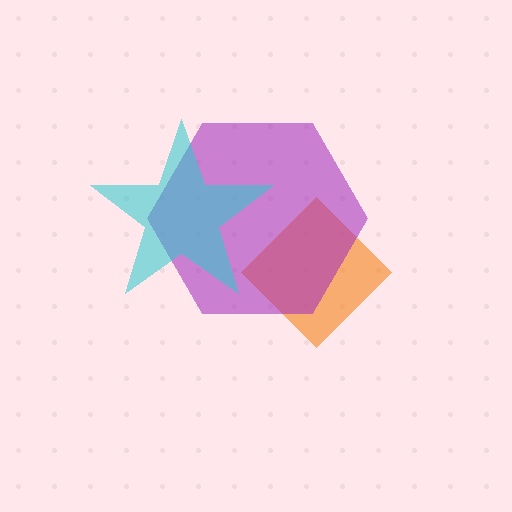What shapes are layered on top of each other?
The layered shapes are: an orange diamond, a purple hexagon, a cyan star.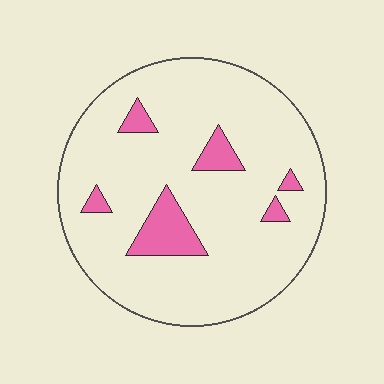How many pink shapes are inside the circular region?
6.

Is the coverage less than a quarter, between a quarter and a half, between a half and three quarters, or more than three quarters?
Less than a quarter.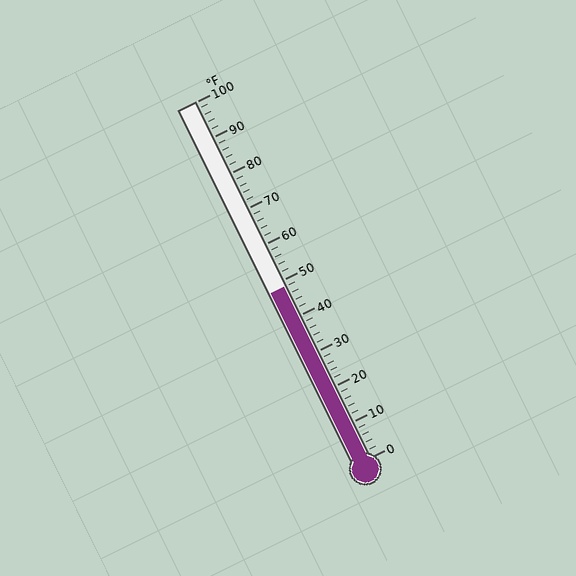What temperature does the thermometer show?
The thermometer shows approximately 48°F.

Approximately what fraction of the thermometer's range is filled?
The thermometer is filled to approximately 50% of its range.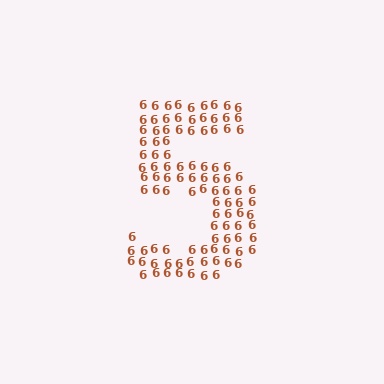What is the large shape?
The large shape is the digit 5.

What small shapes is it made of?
It is made of small digit 6's.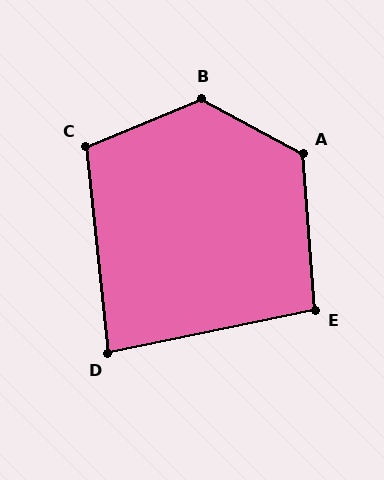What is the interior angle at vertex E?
Approximately 98 degrees (obtuse).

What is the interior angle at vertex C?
Approximately 106 degrees (obtuse).